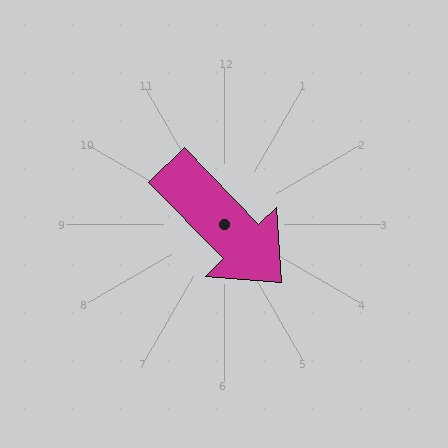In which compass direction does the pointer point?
Southeast.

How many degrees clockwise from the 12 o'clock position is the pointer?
Approximately 136 degrees.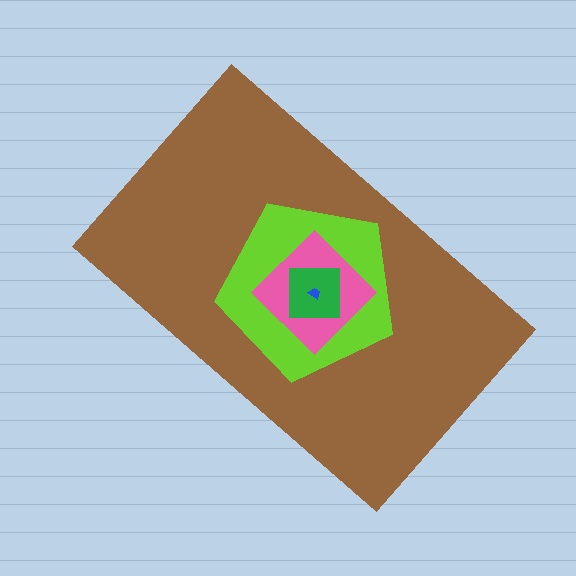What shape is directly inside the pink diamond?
The green square.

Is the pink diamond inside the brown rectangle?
Yes.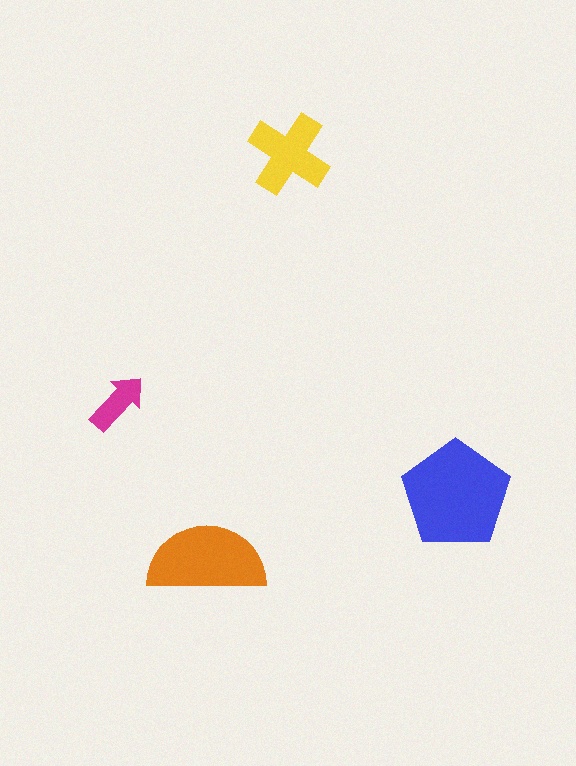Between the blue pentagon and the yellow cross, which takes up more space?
The blue pentagon.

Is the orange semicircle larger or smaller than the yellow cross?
Larger.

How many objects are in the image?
There are 4 objects in the image.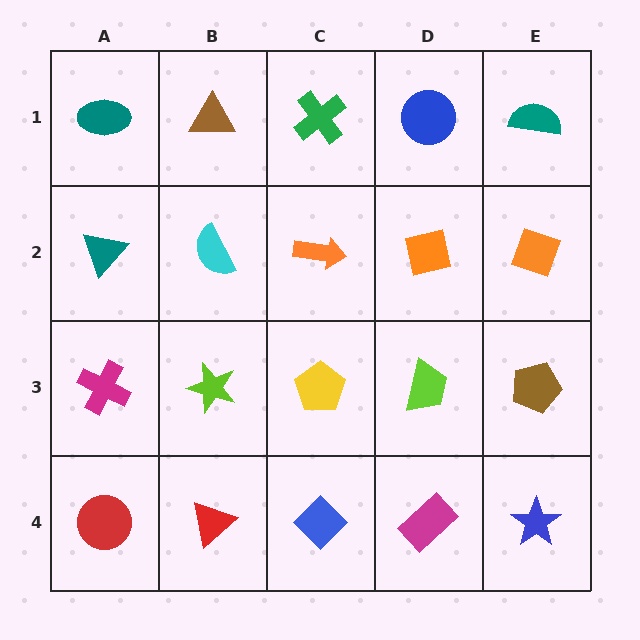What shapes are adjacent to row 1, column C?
An orange arrow (row 2, column C), a brown triangle (row 1, column B), a blue circle (row 1, column D).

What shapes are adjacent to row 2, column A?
A teal ellipse (row 1, column A), a magenta cross (row 3, column A), a cyan semicircle (row 2, column B).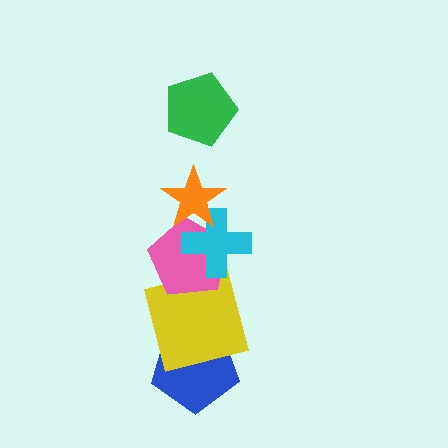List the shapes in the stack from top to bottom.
From top to bottom: the green pentagon, the orange star, the cyan cross, the pink pentagon, the yellow square, the blue pentagon.